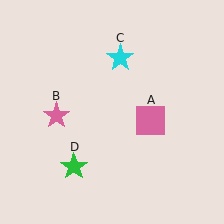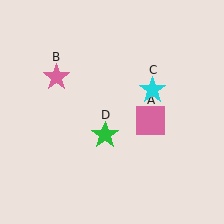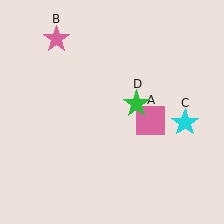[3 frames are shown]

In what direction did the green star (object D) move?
The green star (object D) moved up and to the right.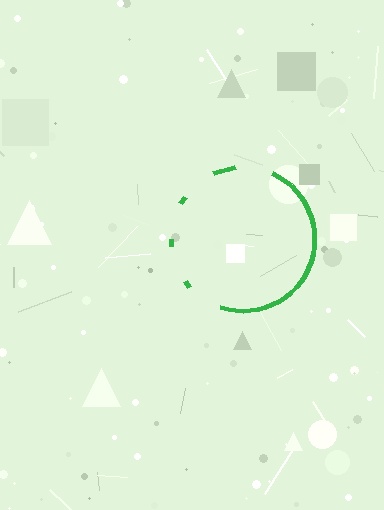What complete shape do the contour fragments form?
The contour fragments form a circle.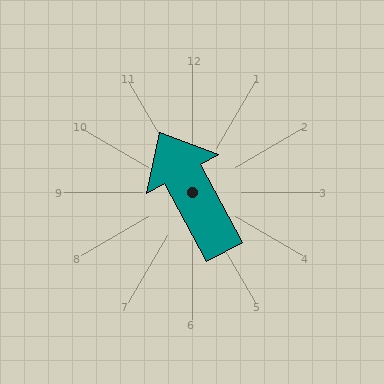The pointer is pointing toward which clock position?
Roughly 11 o'clock.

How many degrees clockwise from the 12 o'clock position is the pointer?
Approximately 331 degrees.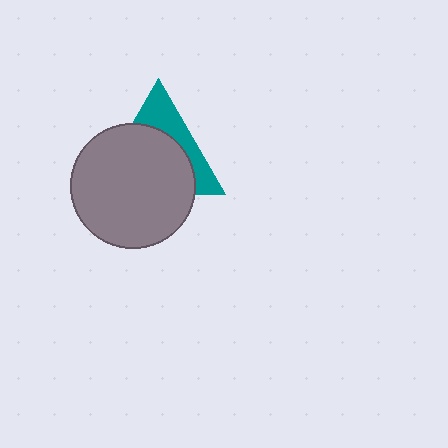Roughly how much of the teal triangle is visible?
A small part of it is visible (roughly 34%).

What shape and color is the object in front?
The object in front is a gray circle.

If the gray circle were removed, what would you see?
You would see the complete teal triangle.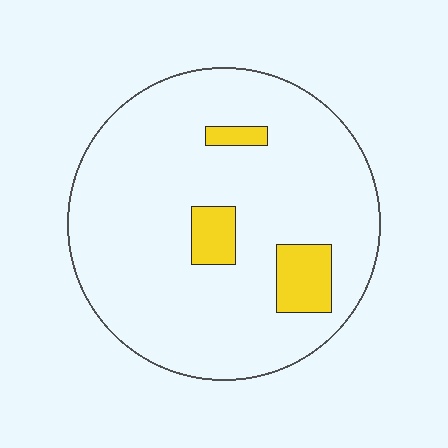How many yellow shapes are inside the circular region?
3.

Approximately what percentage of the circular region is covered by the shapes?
Approximately 10%.